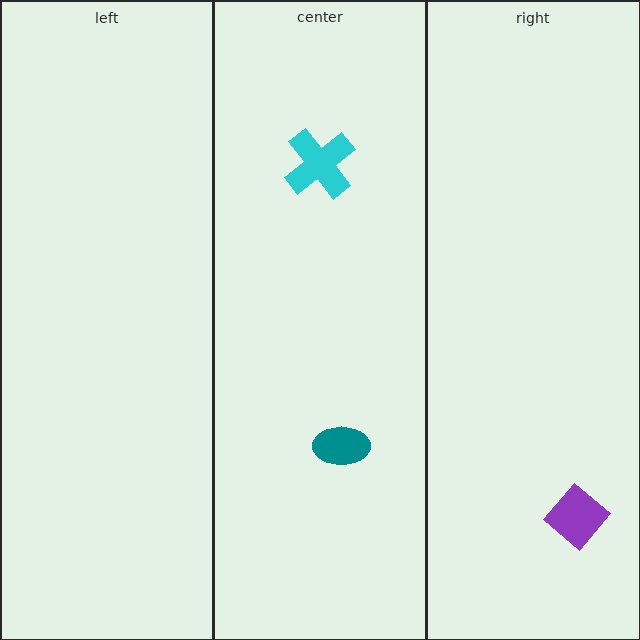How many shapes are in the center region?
2.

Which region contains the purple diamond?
The right region.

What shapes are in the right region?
The purple diamond.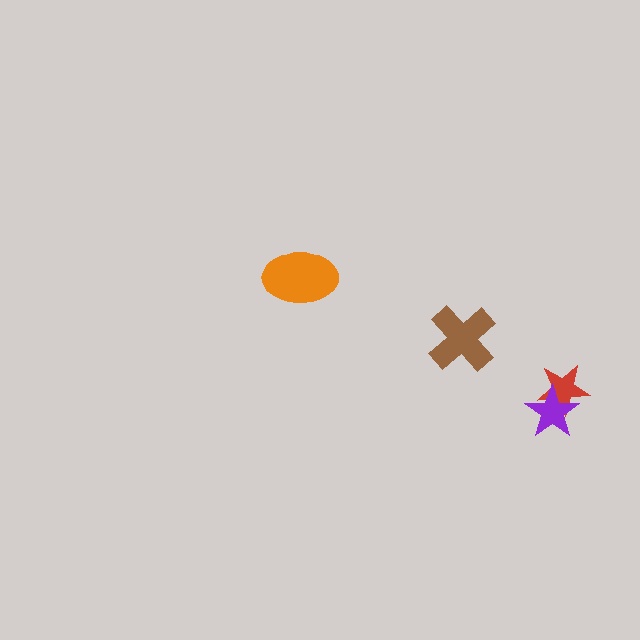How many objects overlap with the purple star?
1 object overlaps with the purple star.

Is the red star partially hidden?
Yes, it is partially covered by another shape.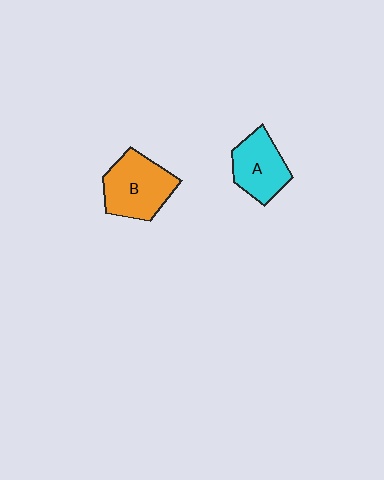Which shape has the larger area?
Shape B (orange).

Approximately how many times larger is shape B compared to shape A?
Approximately 1.3 times.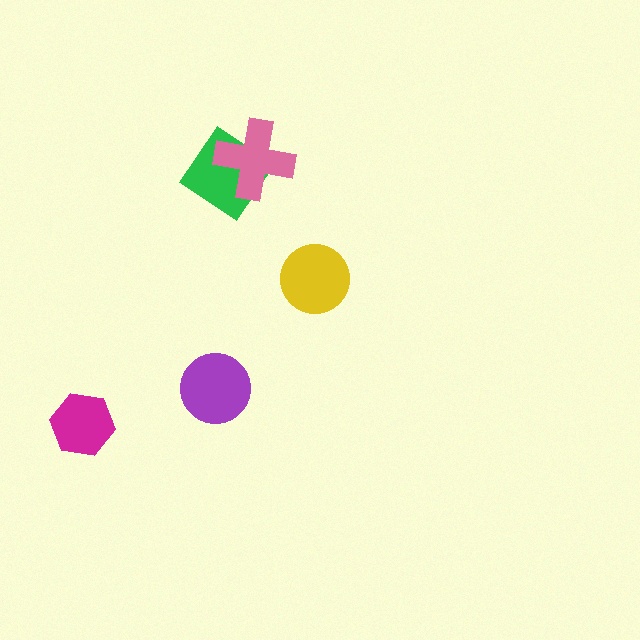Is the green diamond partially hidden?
Yes, it is partially covered by another shape.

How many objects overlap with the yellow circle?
0 objects overlap with the yellow circle.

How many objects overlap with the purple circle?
0 objects overlap with the purple circle.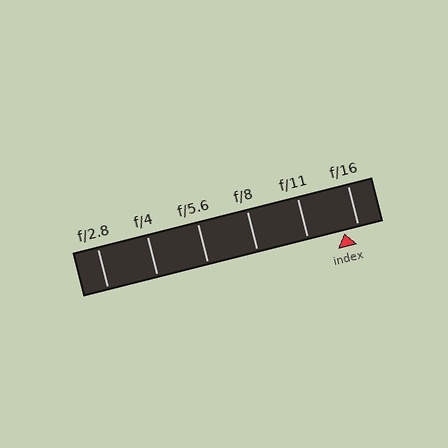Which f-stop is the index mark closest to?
The index mark is closest to f/16.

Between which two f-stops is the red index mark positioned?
The index mark is between f/11 and f/16.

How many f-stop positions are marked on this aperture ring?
There are 6 f-stop positions marked.